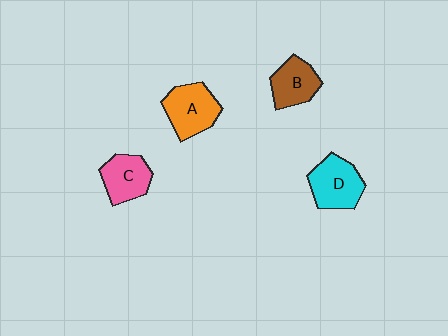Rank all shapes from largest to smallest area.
From largest to smallest: D (cyan), A (orange), C (pink), B (brown).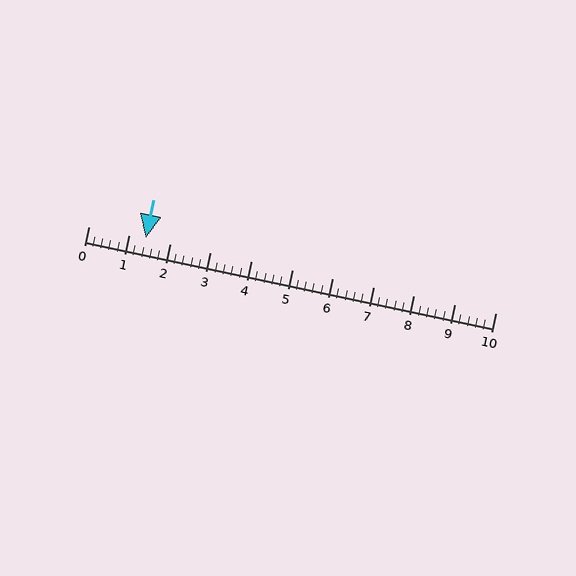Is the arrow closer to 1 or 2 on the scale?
The arrow is closer to 1.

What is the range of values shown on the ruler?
The ruler shows values from 0 to 10.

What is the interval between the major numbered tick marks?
The major tick marks are spaced 1 units apart.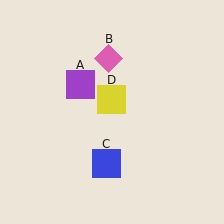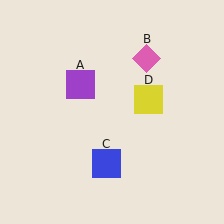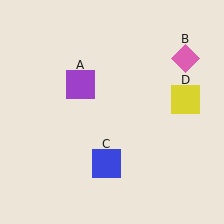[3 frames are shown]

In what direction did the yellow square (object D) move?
The yellow square (object D) moved right.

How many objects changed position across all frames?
2 objects changed position: pink diamond (object B), yellow square (object D).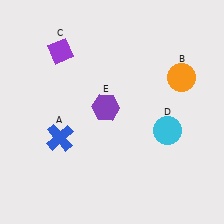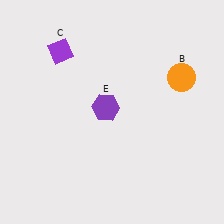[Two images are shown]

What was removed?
The cyan circle (D), the blue cross (A) were removed in Image 2.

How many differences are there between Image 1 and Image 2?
There are 2 differences between the two images.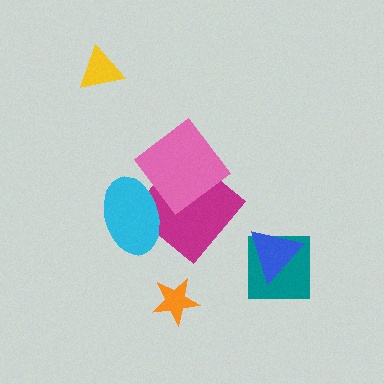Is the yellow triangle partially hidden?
No, no other shape covers it.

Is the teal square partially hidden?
Yes, it is partially covered by another shape.